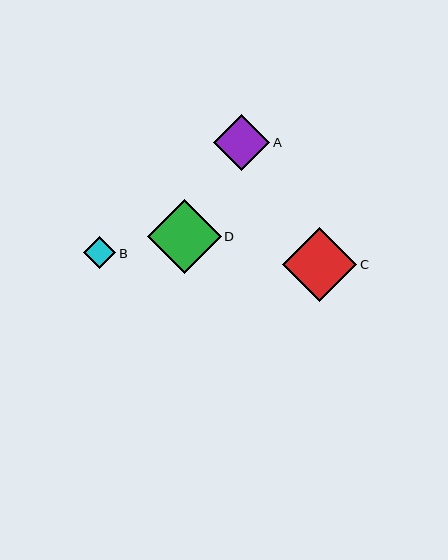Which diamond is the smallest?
Diamond B is the smallest with a size of approximately 32 pixels.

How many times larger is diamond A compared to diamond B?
Diamond A is approximately 1.8 times the size of diamond B.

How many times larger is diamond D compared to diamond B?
Diamond D is approximately 2.3 times the size of diamond B.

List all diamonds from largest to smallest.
From largest to smallest: C, D, A, B.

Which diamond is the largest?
Diamond C is the largest with a size of approximately 74 pixels.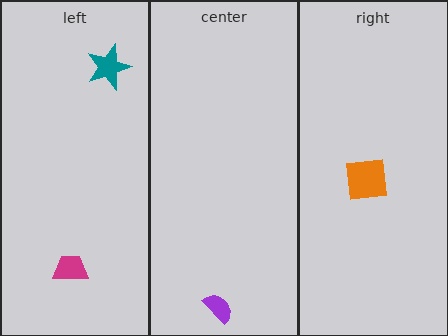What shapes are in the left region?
The teal star, the magenta trapezoid.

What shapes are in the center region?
The purple semicircle.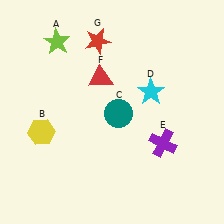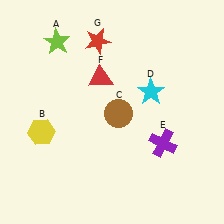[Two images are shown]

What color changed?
The circle (C) changed from teal in Image 1 to brown in Image 2.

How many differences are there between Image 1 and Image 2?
There is 1 difference between the two images.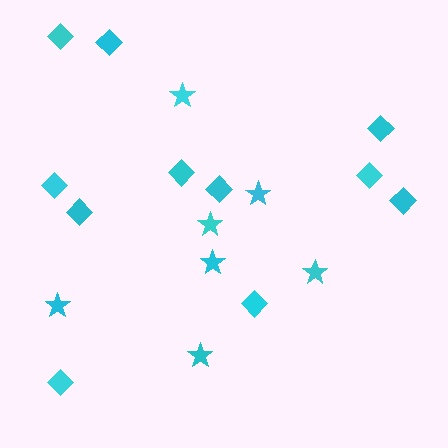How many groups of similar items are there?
There are 2 groups: one group of stars (7) and one group of diamonds (11).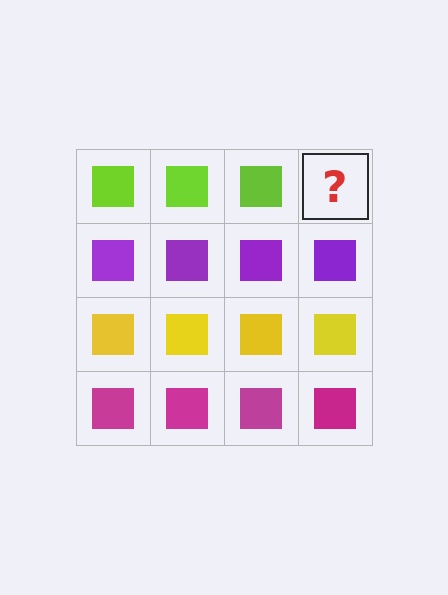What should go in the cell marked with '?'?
The missing cell should contain a lime square.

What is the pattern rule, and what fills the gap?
The rule is that each row has a consistent color. The gap should be filled with a lime square.